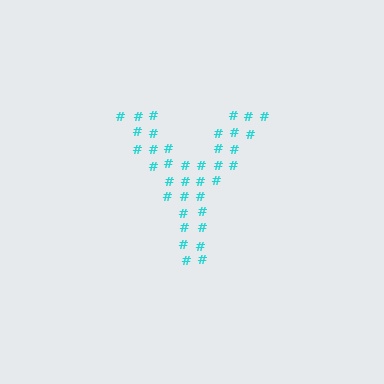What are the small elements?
The small elements are hash symbols.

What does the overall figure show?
The overall figure shows the letter Y.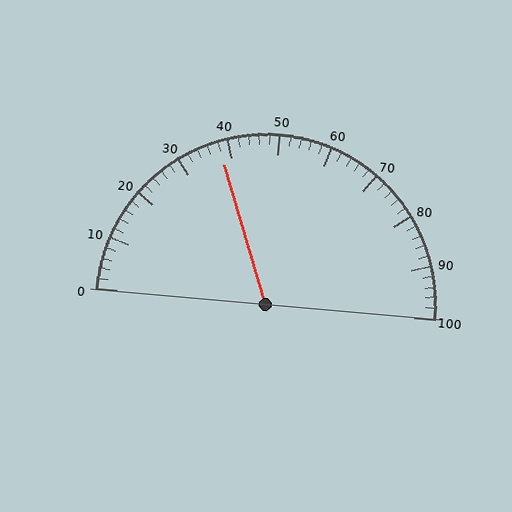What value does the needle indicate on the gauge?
The needle indicates approximately 38.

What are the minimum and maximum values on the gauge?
The gauge ranges from 0 to 100.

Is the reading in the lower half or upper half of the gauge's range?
The reading is in the lower half of the range (0 to 100).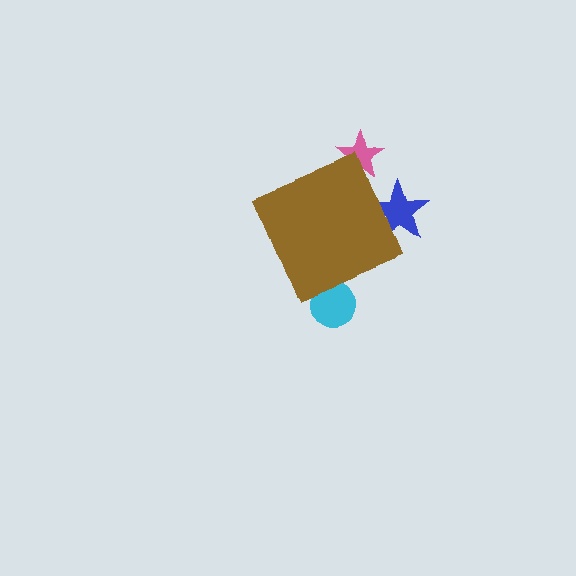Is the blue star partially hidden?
Yes, the blue star is partially hidden behind the brown diamond.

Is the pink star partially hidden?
Yes, the pink star is partially hidden behind the brown diamond.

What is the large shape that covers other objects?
A brown diamond.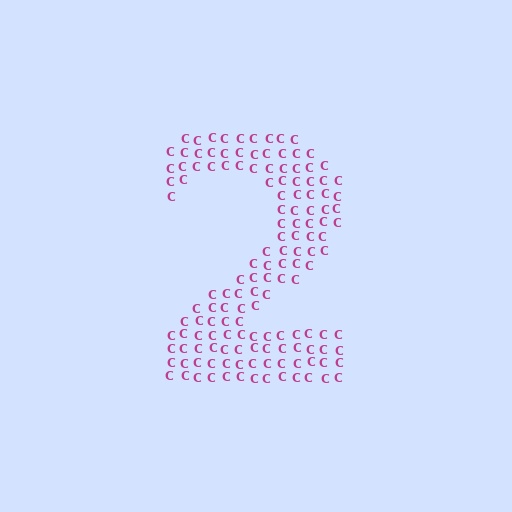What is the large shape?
The large shape is the digit 2.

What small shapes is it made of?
It is made of small letter C's.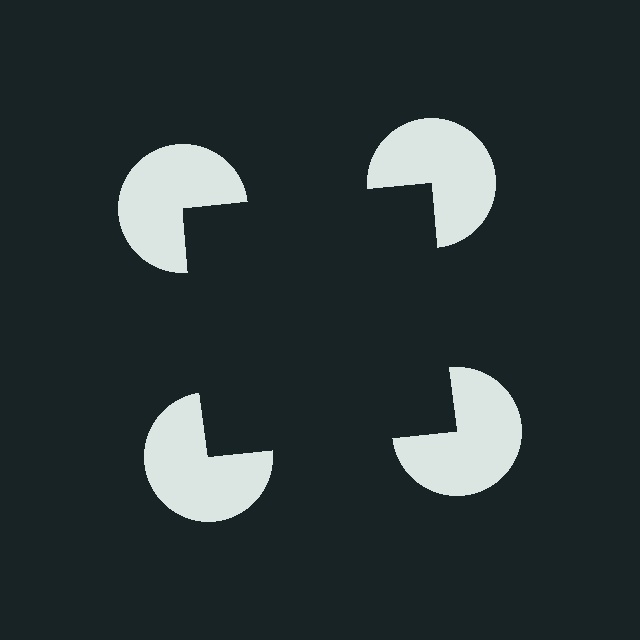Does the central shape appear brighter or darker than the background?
It typically appears slightly darker than the background, even though no actual brightness change is drawn.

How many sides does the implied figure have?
4 sides.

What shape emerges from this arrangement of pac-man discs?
An illusory square — its edges are inferred from the aligned wedge cuts in the pac-man discs, not physically drawn.